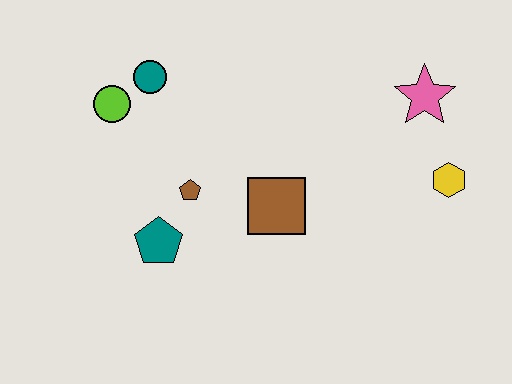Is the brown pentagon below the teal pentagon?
No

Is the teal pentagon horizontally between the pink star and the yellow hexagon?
No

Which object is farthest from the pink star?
The lime circle is farthest from the pink star.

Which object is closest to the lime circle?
The teal circle is closest to the lime circle.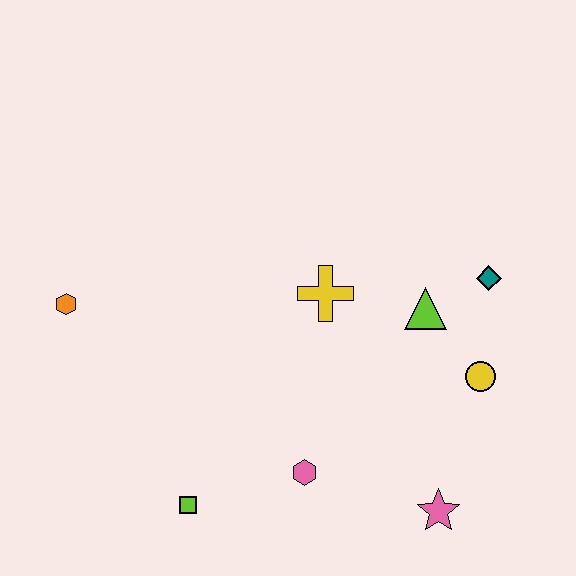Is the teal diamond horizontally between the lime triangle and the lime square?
No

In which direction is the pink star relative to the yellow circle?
The pink star is below the yellow circle.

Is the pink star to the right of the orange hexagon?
Yes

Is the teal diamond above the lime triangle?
Yes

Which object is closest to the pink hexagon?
The lime square is closest to the pink hexagon.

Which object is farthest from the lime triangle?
The orange hexagon is farthest from the lime triangle.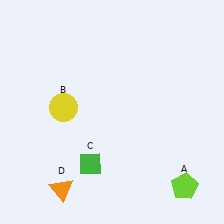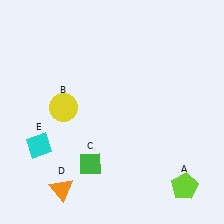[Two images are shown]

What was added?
A cyan diamond (E) was added in Image 2.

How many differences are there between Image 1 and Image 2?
There is 1 difference between the two images.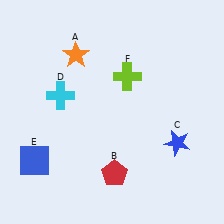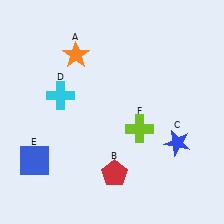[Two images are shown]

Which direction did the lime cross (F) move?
The lime cross (F) moved down.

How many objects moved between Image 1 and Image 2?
1 object moved between the two images.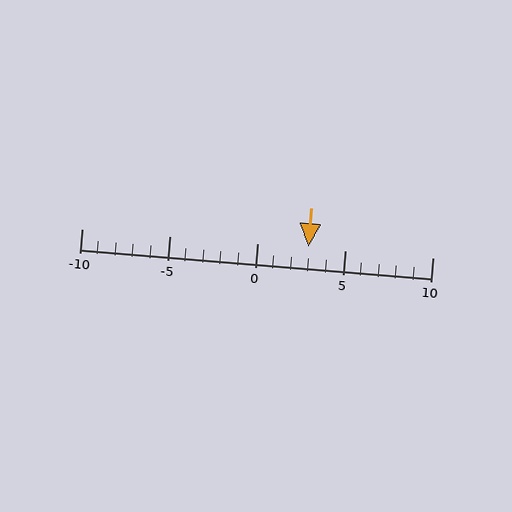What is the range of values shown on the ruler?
The ruler shows values from -10 to 10.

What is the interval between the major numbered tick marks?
The major tick marks are spaced 5 units apart.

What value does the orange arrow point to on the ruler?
The orange arrow points to approximately 3.